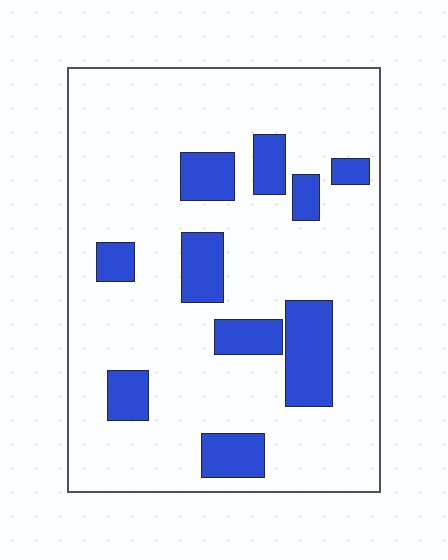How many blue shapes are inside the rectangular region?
10.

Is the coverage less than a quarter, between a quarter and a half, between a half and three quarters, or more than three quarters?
Less than a quarter.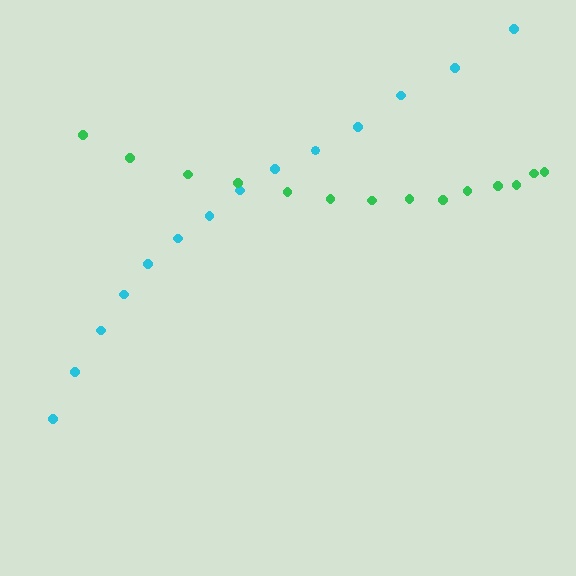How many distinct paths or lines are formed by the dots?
There are 2 distinct paths.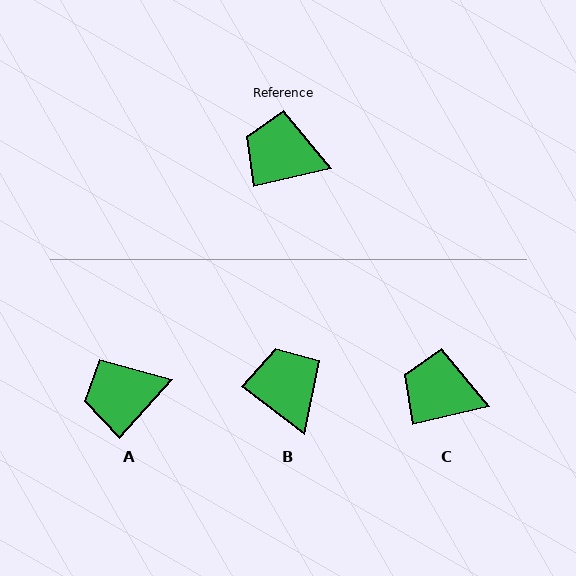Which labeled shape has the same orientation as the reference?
C.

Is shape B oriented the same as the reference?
No, it is off by about 50 degrees.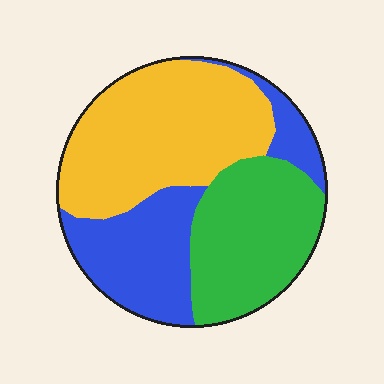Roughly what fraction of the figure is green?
Green takes up between a quarter and a half of the figure.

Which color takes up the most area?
Yellow, at roughly 40%.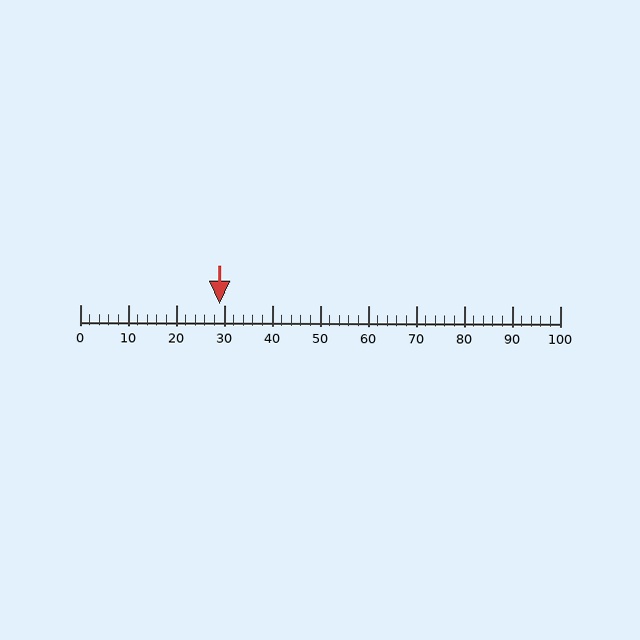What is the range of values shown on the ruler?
The ruler shows values from 0 to 100.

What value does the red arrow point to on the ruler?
The red arrow points to approximately 29.